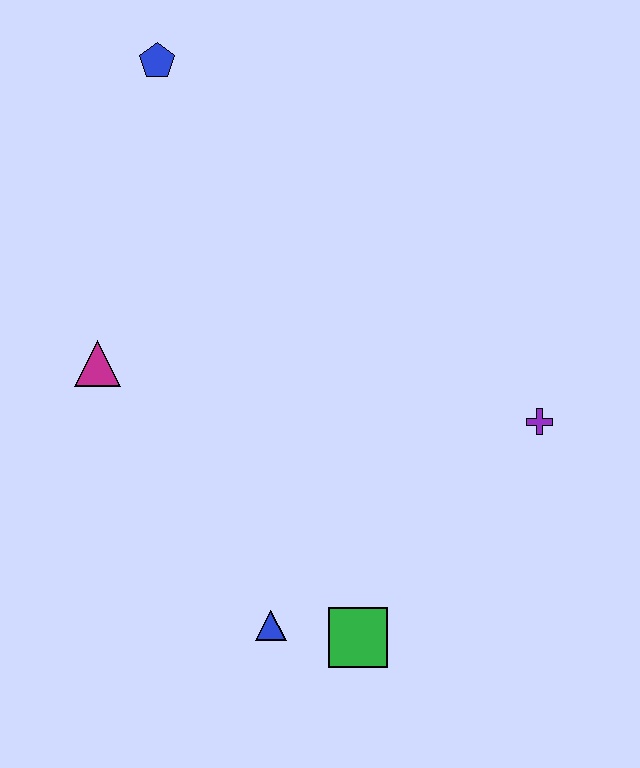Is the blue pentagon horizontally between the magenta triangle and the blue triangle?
Yes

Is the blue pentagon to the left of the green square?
Yes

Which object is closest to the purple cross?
The green square is closest to the purple cross.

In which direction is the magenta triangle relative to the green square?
The magenta triangle is above the green square.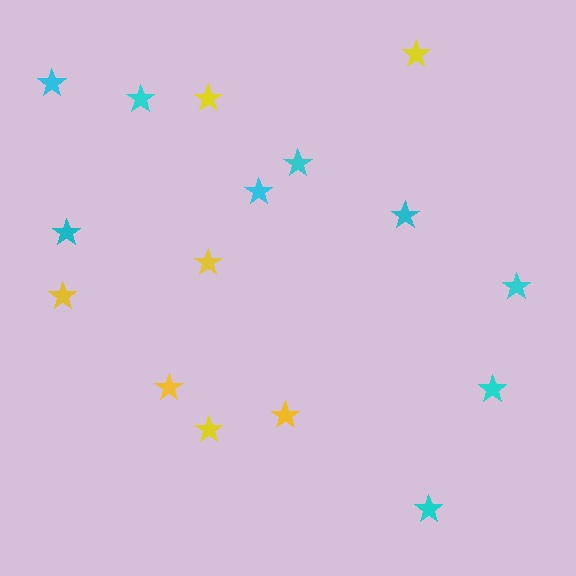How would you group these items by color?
There are 2 groups: one group of yellow stars (7) and one group of cyan stars (9).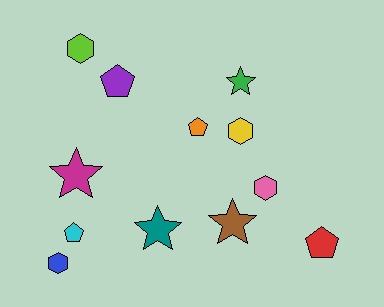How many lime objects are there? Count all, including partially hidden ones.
There is 1 lime object.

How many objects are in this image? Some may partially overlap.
There are 12 objects.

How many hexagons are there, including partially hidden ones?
There are 4 hexagons.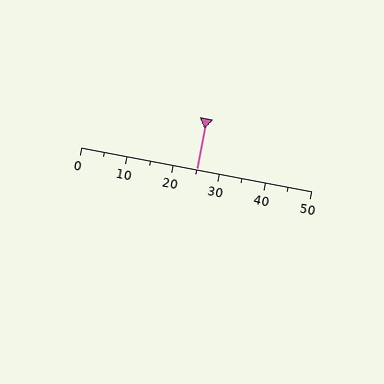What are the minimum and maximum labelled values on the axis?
The axis runs from 0 to 50.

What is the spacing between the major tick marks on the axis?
The major ticks are spaced 10 apart.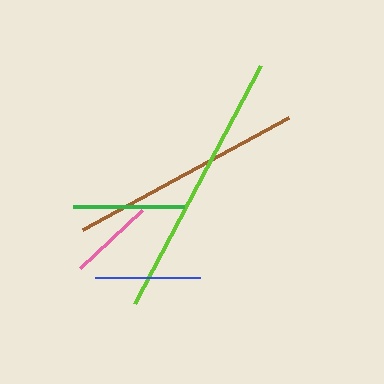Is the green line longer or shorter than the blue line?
The green line is longer than the blue line.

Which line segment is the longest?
The lime line is the longest at approximately 269 pixels.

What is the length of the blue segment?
The blue segment is approximately 105 pixels long.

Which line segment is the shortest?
The pink line is the shortest at approximately 85 pixels.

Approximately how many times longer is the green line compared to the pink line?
The green line is approximately 1.3 times the length of the pink line.